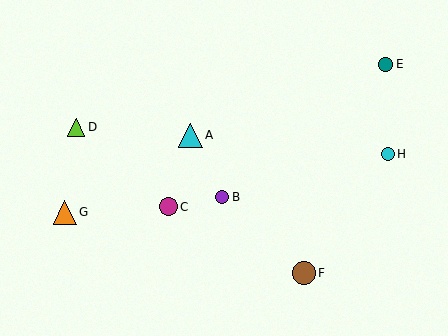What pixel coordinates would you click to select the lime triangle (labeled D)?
Click at (76, 127) to select the lime triangle D.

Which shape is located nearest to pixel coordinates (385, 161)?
The cyan circle (labeled H) at (388, 154) is nearest to that location.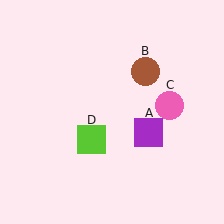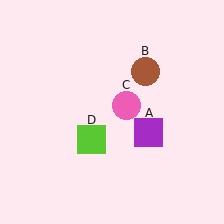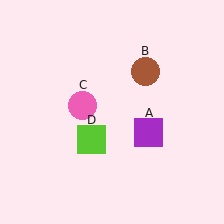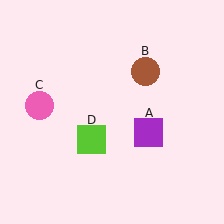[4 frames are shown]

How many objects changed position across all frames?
1 object changed position: pink circle (object C).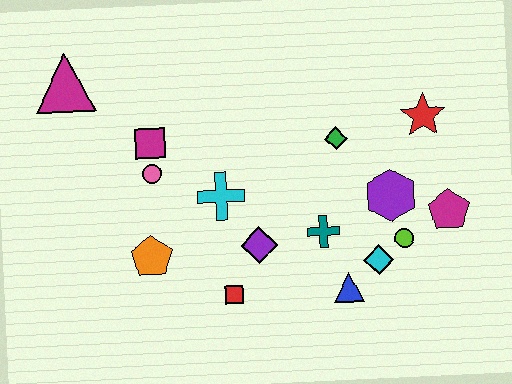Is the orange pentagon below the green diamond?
Yes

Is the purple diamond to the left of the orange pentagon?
No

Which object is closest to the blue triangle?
The cyan diamond is closest to the blue triangle.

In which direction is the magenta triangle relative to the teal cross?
The magenta triangle is to the left of the teal cross.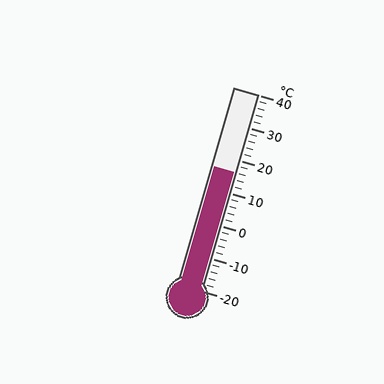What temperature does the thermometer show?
The thermometer shows approximately 16°C.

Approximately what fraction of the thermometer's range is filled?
The thermometer is filled to approximately 60% of its range.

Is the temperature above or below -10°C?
The temperature is above -10°C.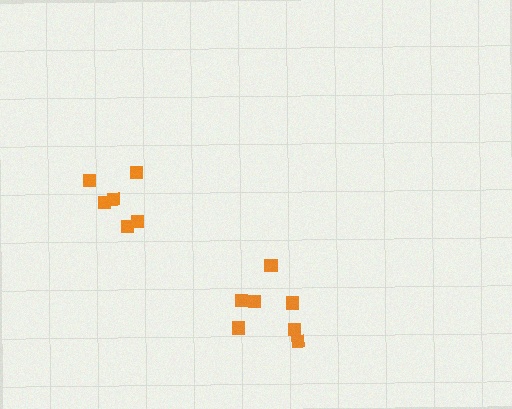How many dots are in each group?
Group 1: 7 dots, Group 2: 6 dots (13 total).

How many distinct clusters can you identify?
There are 2 distinct clusters.